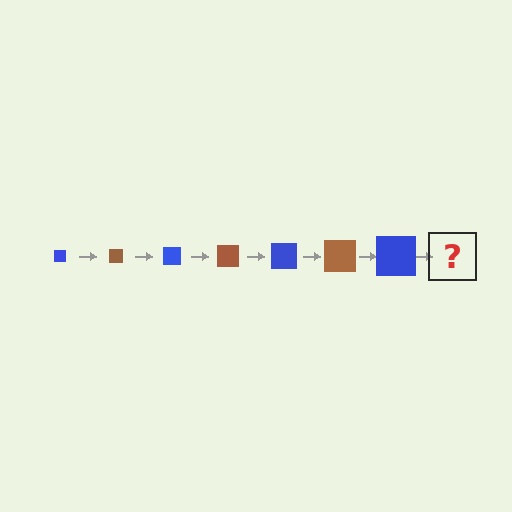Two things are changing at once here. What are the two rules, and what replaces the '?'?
The two rules are that the square grows larger each step and the color cycles through blue and brown. The '?' should be a brown square, larger than the previous one.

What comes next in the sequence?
The next element should be a brown square, larger than the previous one.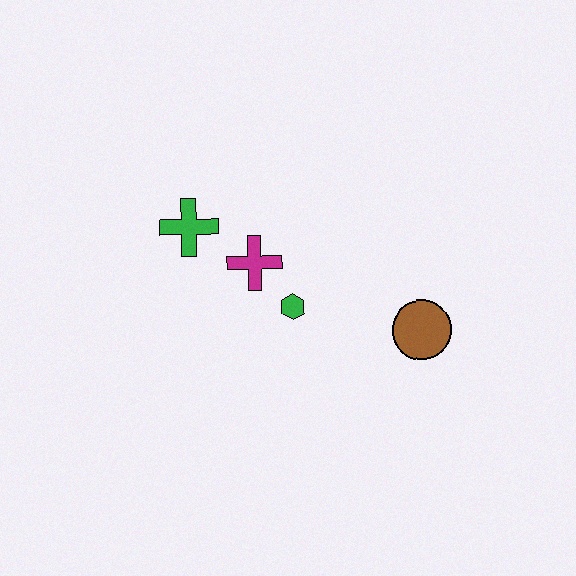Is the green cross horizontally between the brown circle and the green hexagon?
No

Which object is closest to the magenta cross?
The green hexagon is closest to the magenta cross.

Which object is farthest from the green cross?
The brown circle is farthest from the green cross.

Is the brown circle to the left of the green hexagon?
No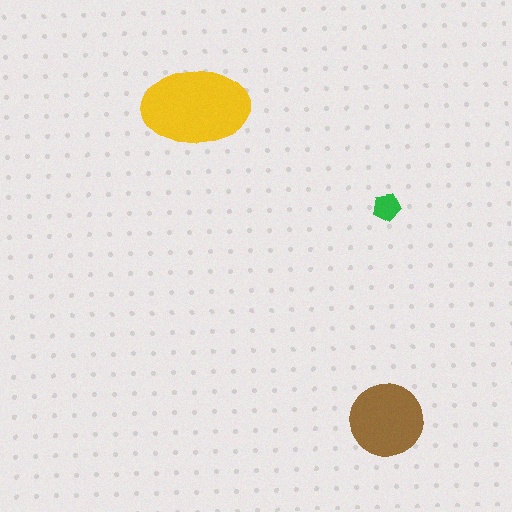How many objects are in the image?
There are 3 objects in the image.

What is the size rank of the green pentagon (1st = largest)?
3rd.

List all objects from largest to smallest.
The yellow ellipse, the brown circle, the green pentagon.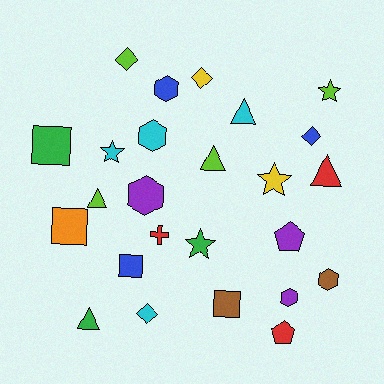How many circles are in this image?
There are no circles.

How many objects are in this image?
There are 25 objects.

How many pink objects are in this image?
There are no pink objects.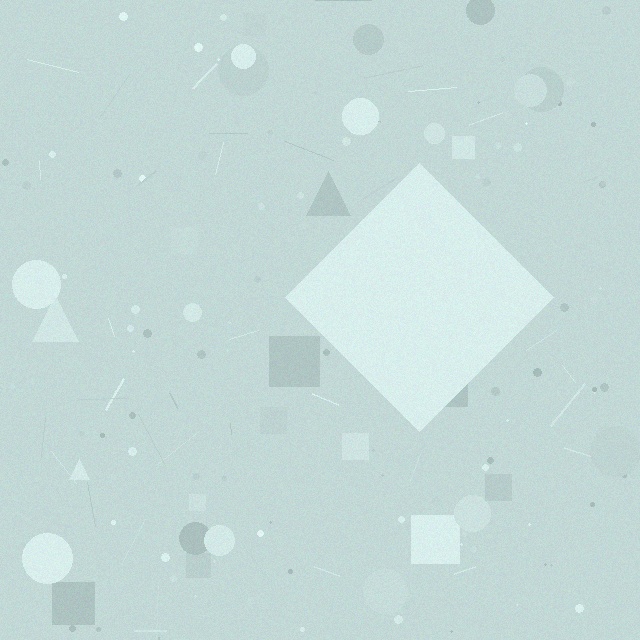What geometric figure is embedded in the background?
A diamond is embedded in the background.